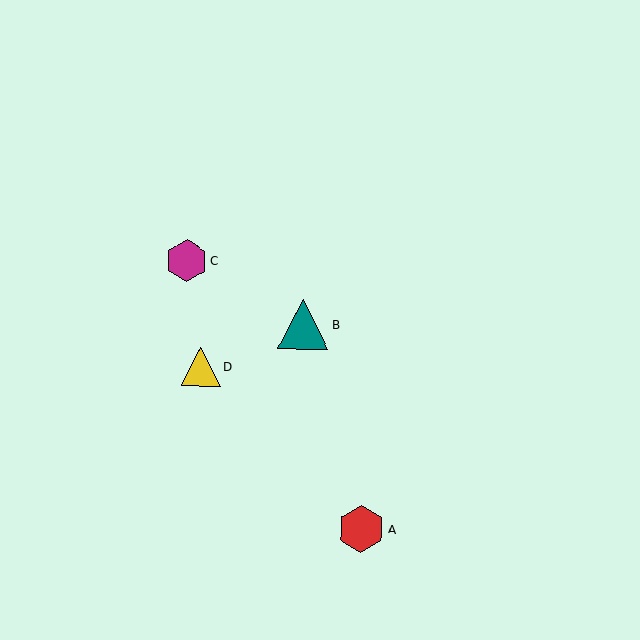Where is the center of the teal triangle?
The center of the teal triangle is at (304, 325).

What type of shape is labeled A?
Shape A is a red hexagon.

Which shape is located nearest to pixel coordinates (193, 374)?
The yellow triangle (labeled D) at (201, 366) is nearest to that location.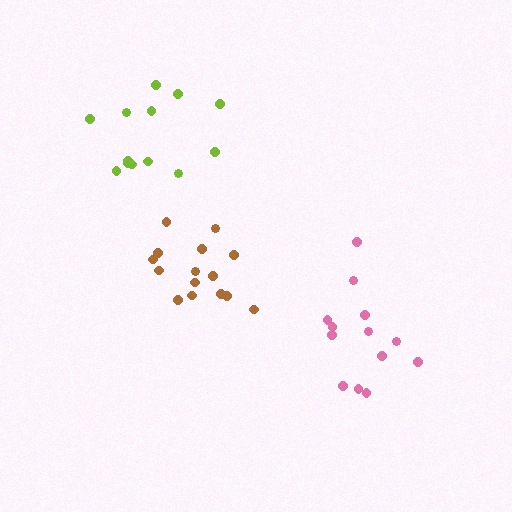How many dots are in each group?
Group 1: 13 dots, Group 2: 15 dots, Group 3: 13 dots (41 total).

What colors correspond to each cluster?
The clusters are colored: pink, brown, lime.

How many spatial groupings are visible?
There are 3 spatial groupings.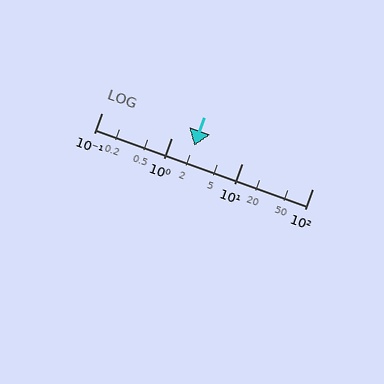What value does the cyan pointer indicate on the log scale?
The pointer indicates approximately 2.1.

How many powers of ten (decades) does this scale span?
The scale spans 3 decades, from 0.1 to 100.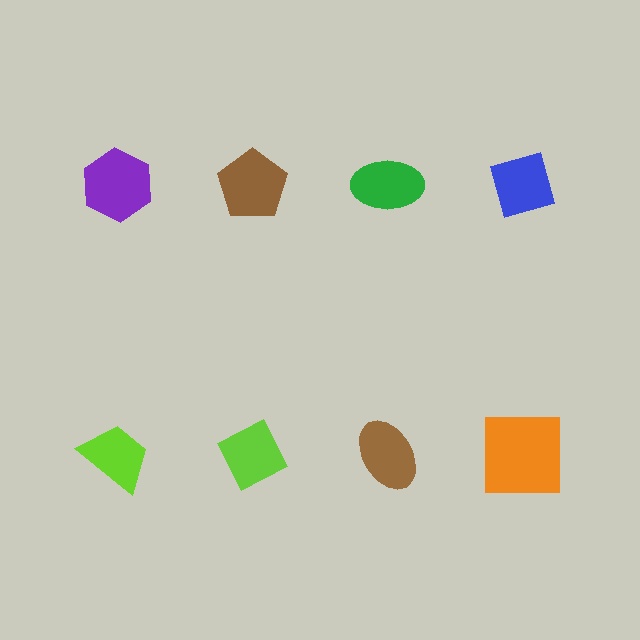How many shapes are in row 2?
4 shapes.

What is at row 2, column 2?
A lime diamond.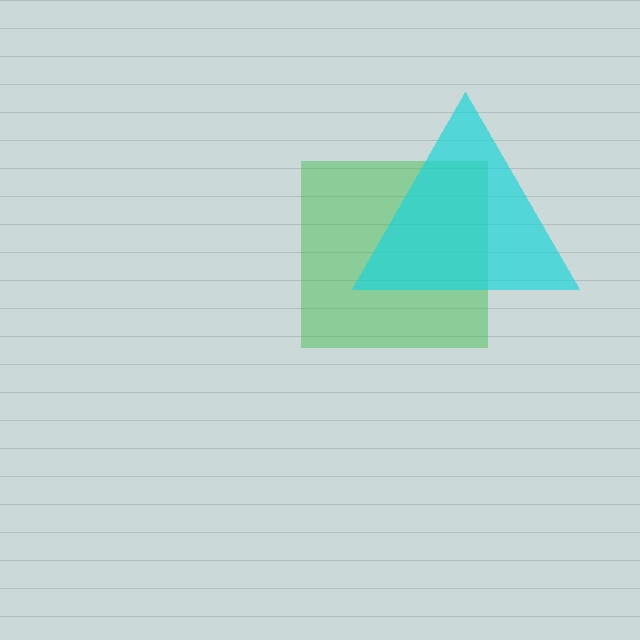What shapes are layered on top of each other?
The layered shapes are: a green square, a cyan triangle.